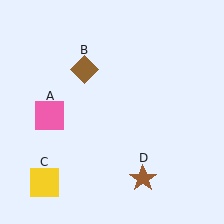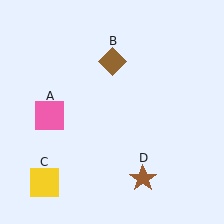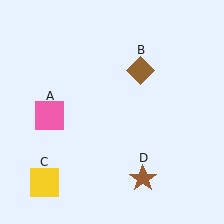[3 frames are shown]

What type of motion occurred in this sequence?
The brown diamond (object B) rotated clockwise around the center of the scene.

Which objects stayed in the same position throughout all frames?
Pink square (object A) and yellow square (object C) and brown star (object D) remained stationary.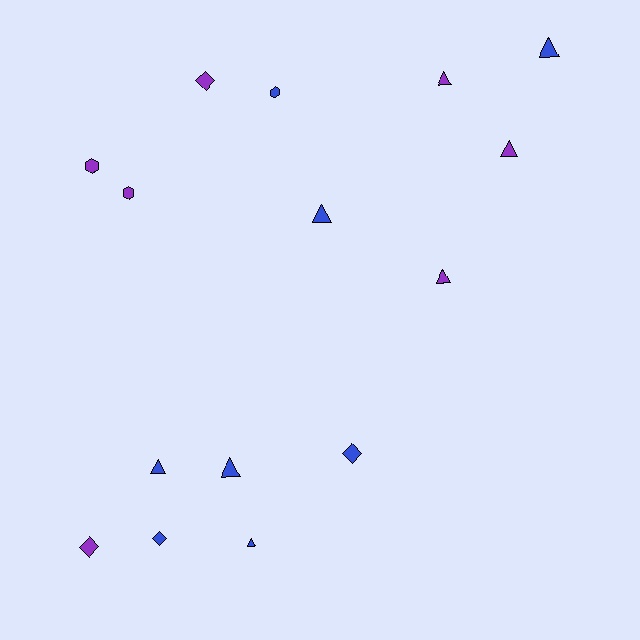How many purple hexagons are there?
There are 2 purple hexagons.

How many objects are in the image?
There are 15 objects.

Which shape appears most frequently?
Triangle, with 8 objects.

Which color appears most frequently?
Blue, with 8 objects.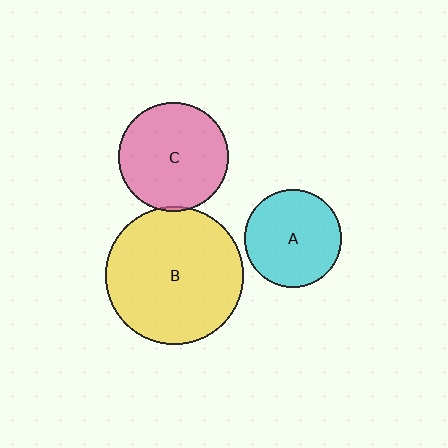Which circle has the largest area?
Circle B (yellow).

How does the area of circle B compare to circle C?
Approximately 1.6 times.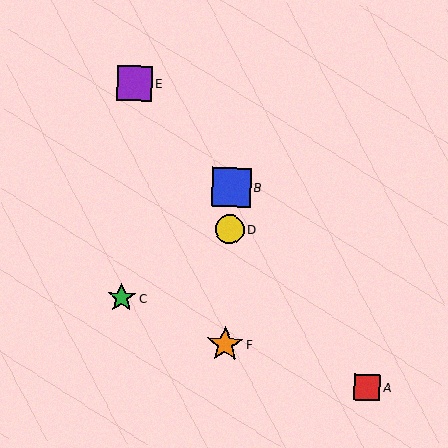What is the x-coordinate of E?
Object E is at x≈134.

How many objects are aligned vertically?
3 objects (B, D, F) are aligned vertically.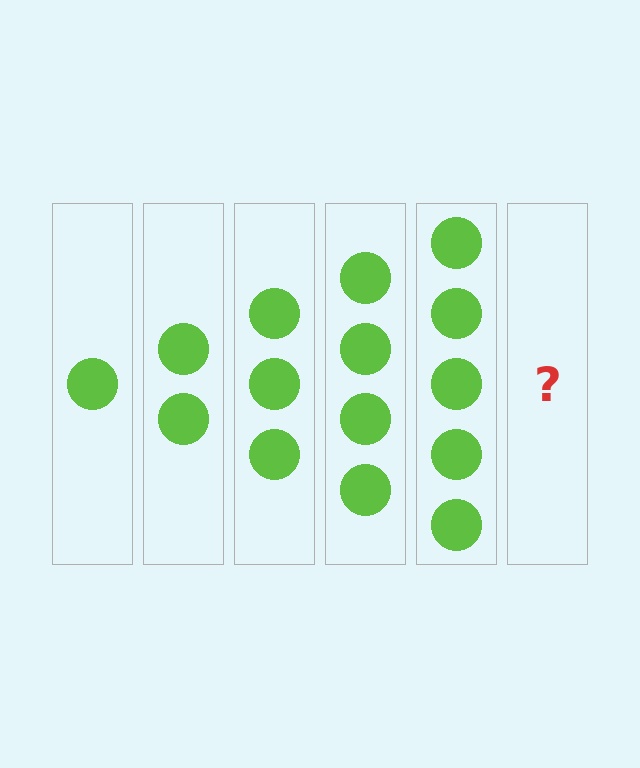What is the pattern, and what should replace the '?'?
The pattern is that each step adds one more circle. The '?' should be 6 circles.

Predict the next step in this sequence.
The next step is 6 circles.